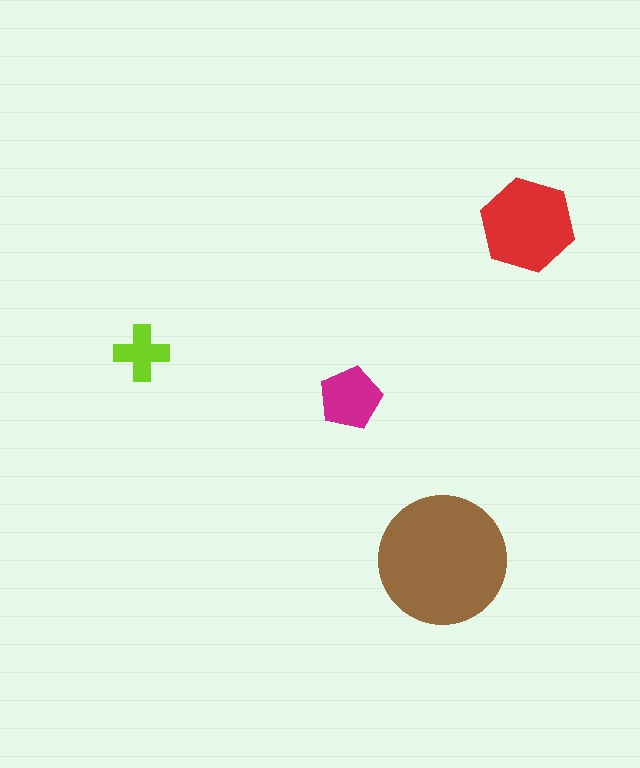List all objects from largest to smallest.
The brown circle, the red hexagon, the magenta pentagon, the lime cross.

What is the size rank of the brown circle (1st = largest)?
1st.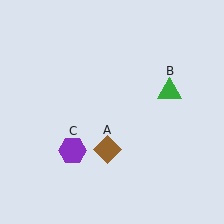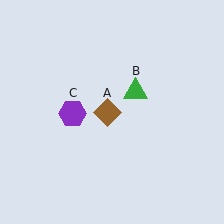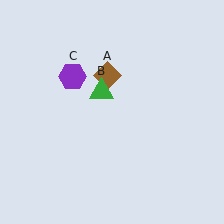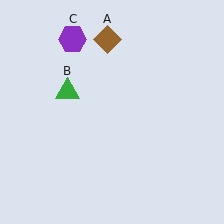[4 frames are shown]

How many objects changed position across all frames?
3 objects changed position: brown diamond (object A), green triangle (object B), purple hexagon (object C).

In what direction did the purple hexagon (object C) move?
The purple hexagon (object C) moved up.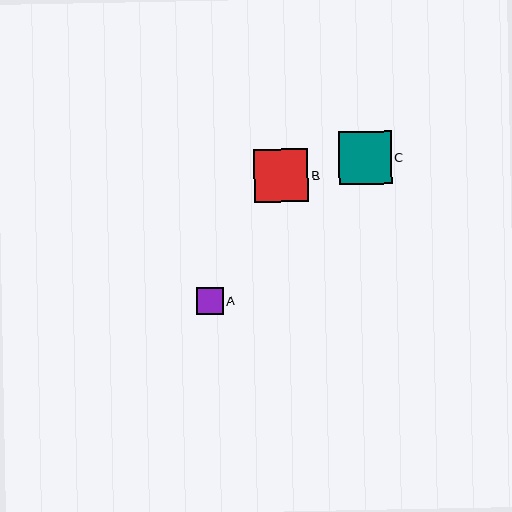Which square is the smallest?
Square A is the smallest with a size of approximately 27 pixels.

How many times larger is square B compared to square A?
Square B is approximately 2.0 times the size of square A.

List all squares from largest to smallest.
From largest to smallest: B, C, A.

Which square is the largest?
Square B is the largest with a size of approximately 54 pixels.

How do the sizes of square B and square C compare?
Square B and square C are approximately the same size.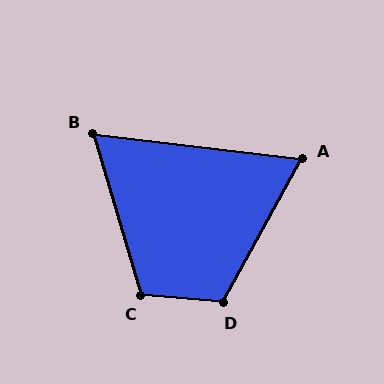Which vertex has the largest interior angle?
D, at approximately 113 degrees.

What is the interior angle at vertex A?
Approximately 68 degrees (acute).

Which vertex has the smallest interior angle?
B, at approximately 67 degrees.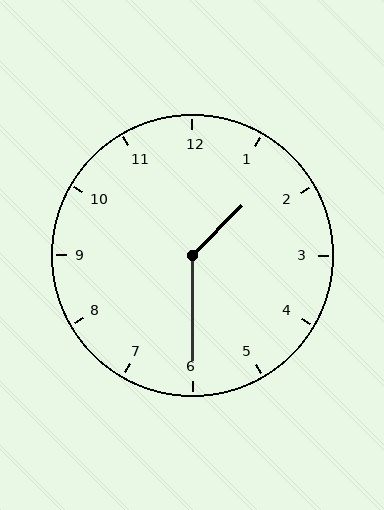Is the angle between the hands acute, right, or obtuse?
It is obtuse.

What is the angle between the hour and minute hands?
Approximately 135 degrees.